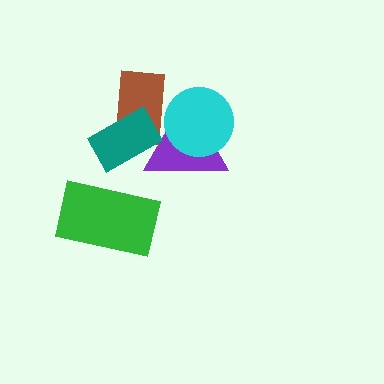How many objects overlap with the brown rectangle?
3 objects overlap with the brown rectangle.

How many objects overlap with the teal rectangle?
2 objects overlap with the teal rectangle.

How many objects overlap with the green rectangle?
0 objects overlap with the green rectangle.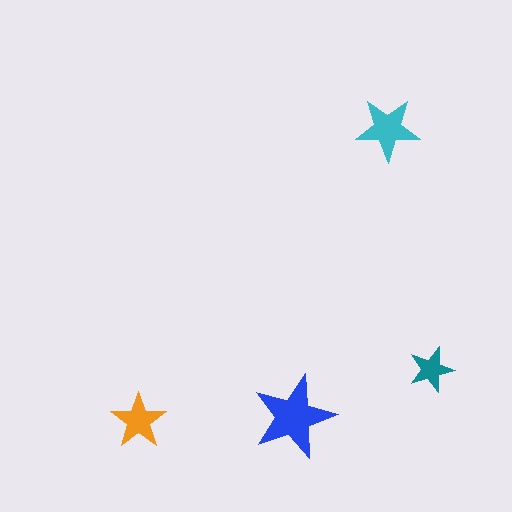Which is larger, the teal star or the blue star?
The blue one.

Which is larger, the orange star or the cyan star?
The cyan one.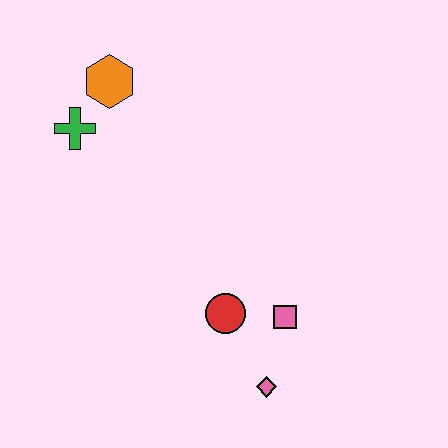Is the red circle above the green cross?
No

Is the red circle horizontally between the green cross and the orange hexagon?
No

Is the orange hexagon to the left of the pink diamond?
Yes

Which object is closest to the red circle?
The pink square is closest to the red circle.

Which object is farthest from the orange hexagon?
The pink diamond is farthest from the orange hexagon.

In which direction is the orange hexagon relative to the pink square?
The orange hexagon is above the pink square.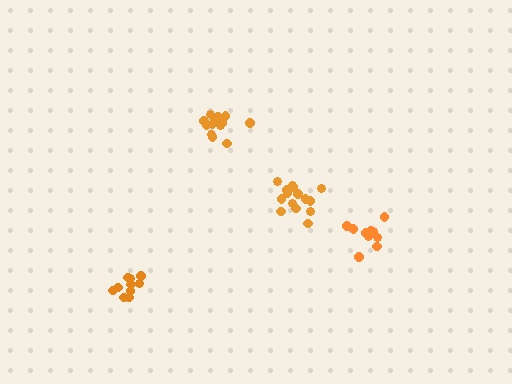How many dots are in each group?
Group 1: 14 dots, Group 2: 10 dots, Group 3: 10 dots, Group 4: 16 dots (50 total).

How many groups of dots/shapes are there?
There are 4 groups.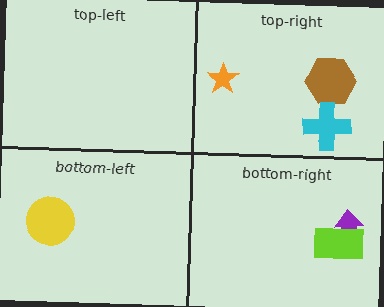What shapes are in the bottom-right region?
The purple arrow, the lime rectangle.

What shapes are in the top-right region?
The brown hexagon, the cyan cross, the orange star.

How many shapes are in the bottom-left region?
1.